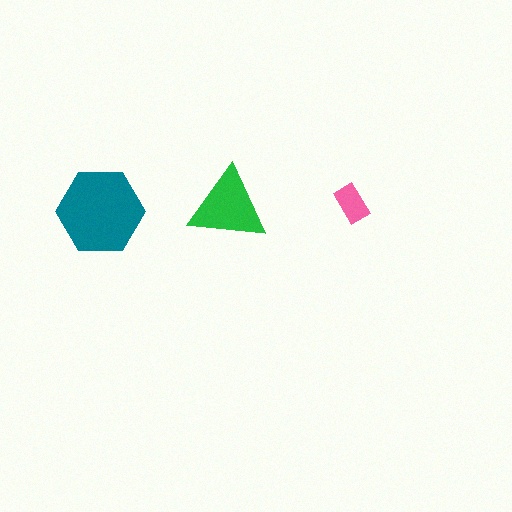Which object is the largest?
The teal hexagon.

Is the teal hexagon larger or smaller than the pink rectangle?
Larger.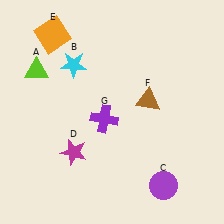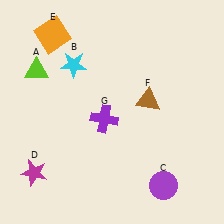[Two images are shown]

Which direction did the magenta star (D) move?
The magenta star (D) moved left.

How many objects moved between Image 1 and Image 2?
1 object moved between the two images.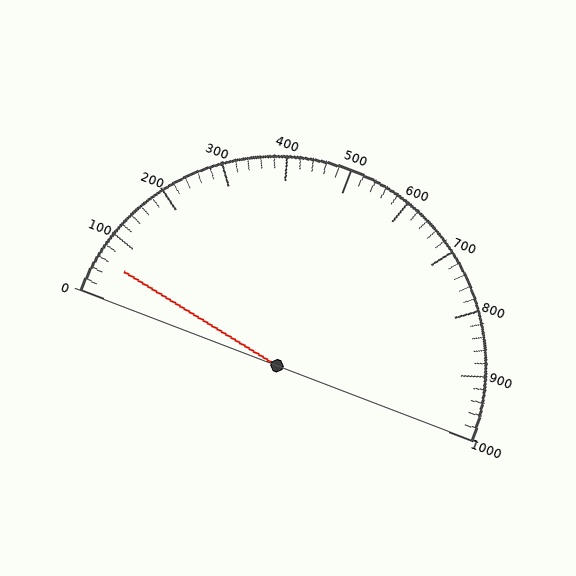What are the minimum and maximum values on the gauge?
The gauge ranges from 0 to 1000.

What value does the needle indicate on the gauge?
The needle indicates approximately 60.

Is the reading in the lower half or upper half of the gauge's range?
The reading is in the lower half of the range (0 to 1000).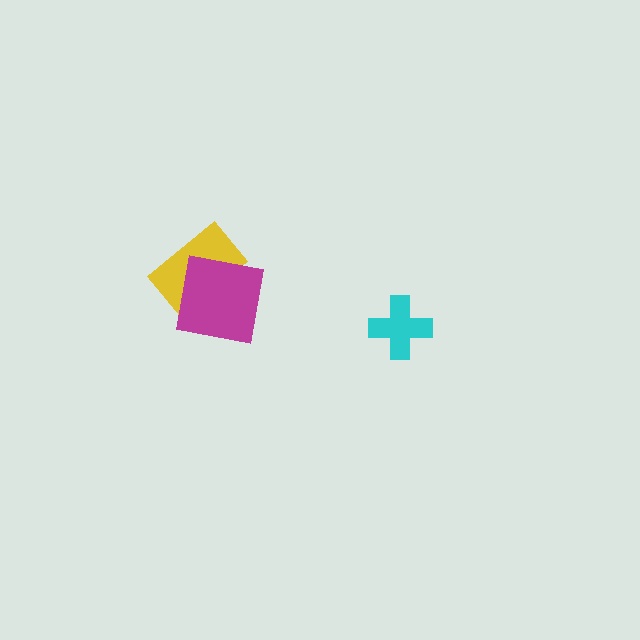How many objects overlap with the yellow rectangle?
1 object overlaps with the yellow rectangle.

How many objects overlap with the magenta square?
1 object overlaps with the magenta square.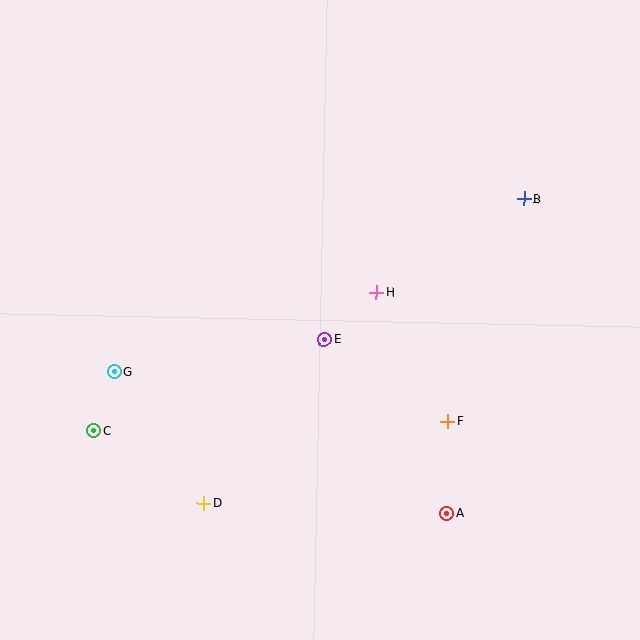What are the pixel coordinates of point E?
Point E is at (324, 339).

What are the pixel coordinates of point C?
Point C is at (93, 430).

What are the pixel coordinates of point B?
Point B is at (524, 199).